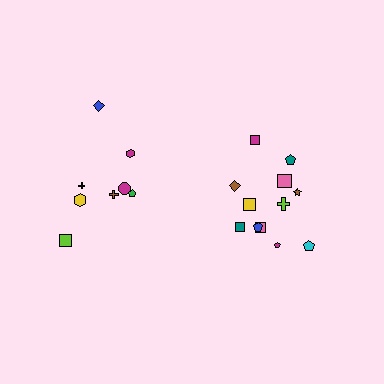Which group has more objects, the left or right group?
The right group.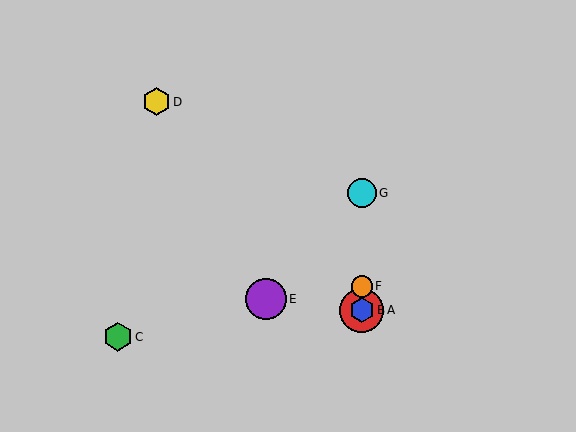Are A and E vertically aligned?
No, A is at x≈362 and E is at x≈266.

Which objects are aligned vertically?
Objects A, B, F, G are aligned vertically.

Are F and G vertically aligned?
Yes, both are at x≈362.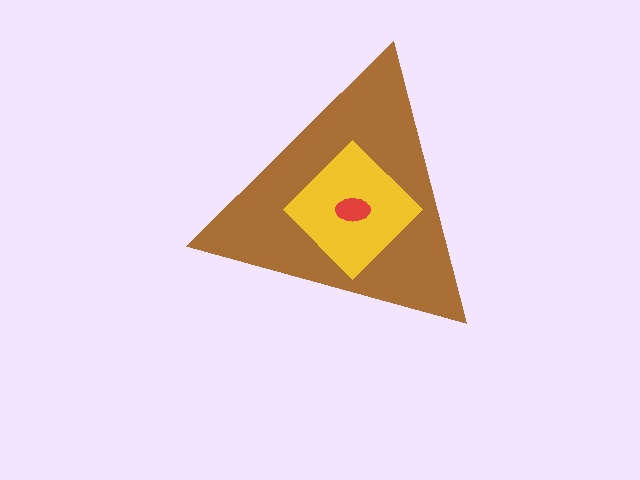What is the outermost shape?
The brown triangle.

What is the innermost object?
The red ellipse.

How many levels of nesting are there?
3.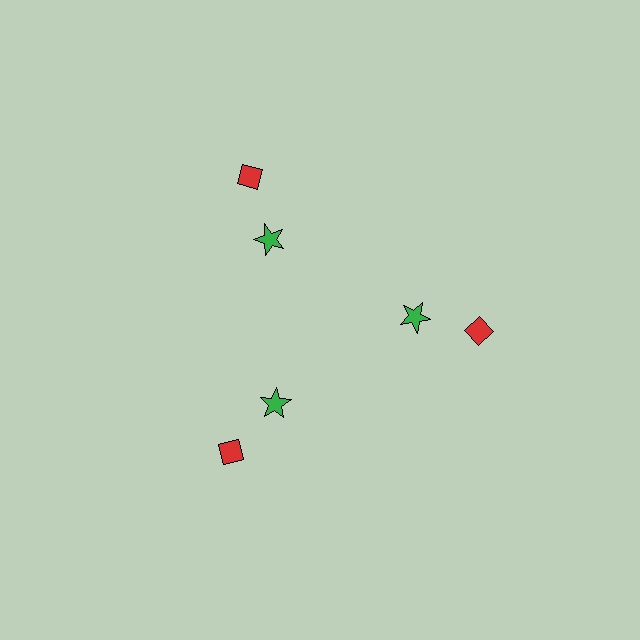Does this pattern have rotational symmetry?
Yes, this pattern has 3-fold rotational symmetry. It looks the same after rotating 120 degrees around the center.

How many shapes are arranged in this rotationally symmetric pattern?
There are 6 shapes, arranged in 3 groups of 2.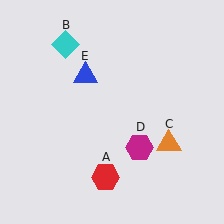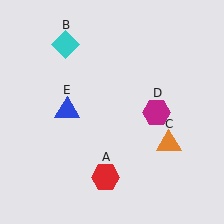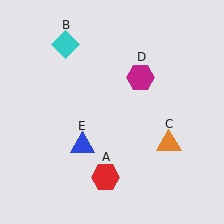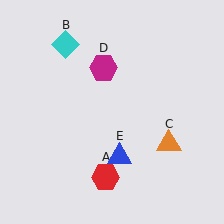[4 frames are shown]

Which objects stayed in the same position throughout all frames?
Red hexagon (object A) and cyan diamond (object B) and orange triangle (object C) remained stationary.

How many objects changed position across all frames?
2 objects changed position: magenta hexagon (object D), blue triangle (object E).